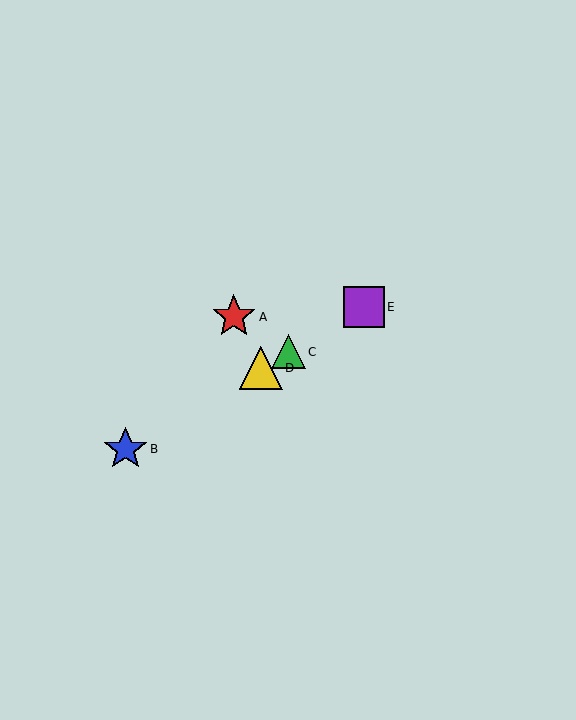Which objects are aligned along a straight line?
Objects B, C, D, E are aligned along a straight line.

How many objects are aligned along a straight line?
4 objects (B, C, D, E) are aligned along a straight line.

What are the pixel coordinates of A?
Object A is at (234, 317).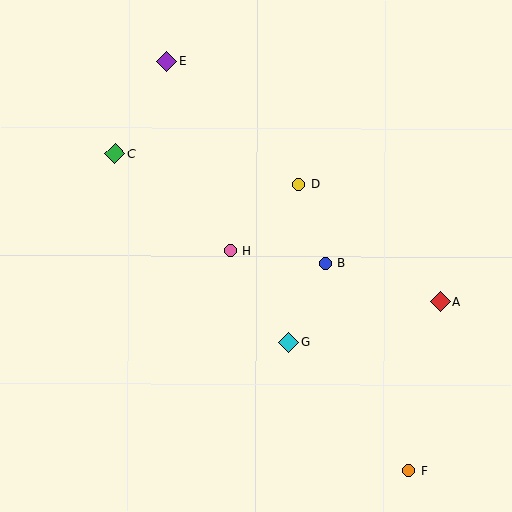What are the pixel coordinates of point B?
Point B is at (325, 264).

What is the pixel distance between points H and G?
The distance between H and G is 109 pixels.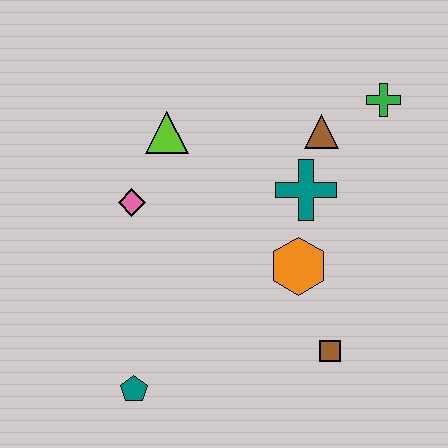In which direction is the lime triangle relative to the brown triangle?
The lime triangle is to the left of the brown triangle.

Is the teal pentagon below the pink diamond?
Yes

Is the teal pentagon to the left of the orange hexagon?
Yes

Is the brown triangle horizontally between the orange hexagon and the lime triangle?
No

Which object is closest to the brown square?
The orange hexagon is closest to the brown square.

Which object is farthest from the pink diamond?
The green cross is farthest from the pink diamond.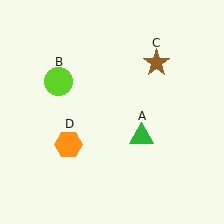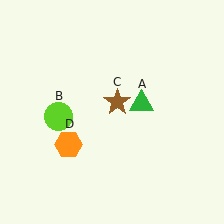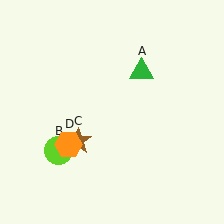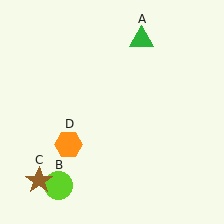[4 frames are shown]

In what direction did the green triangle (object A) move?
The green triangle (object A) moved up.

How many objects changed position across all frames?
3 objects changed position: green triangle (object A), lime circle (object B), brown star (object C).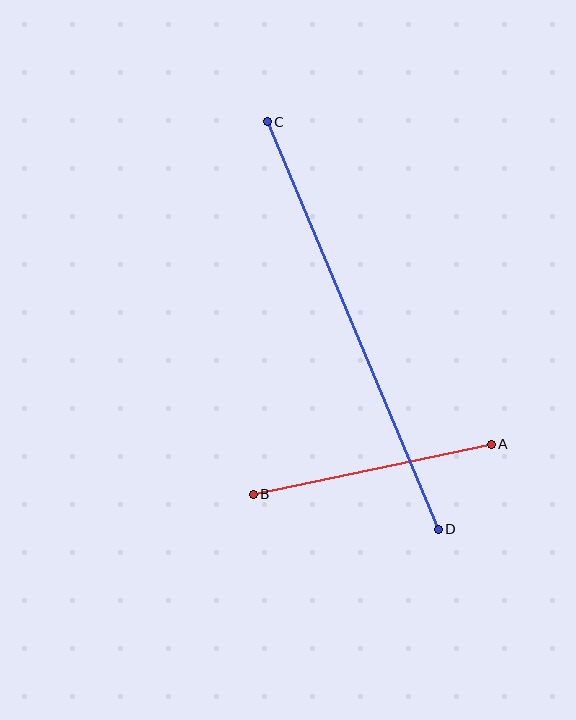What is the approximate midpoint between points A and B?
The midpoint is at approximately (372, 469) pixels.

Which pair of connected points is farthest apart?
Points C and D are farthest apart.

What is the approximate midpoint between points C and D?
The midpoint is at approximately (353, 325) pixels.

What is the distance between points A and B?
The distance is approximately 243 pixels.